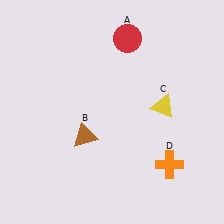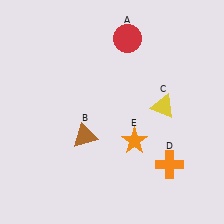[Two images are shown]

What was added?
An orange star (E) was added in Image 2.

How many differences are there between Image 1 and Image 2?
There is 1 difference between the two images.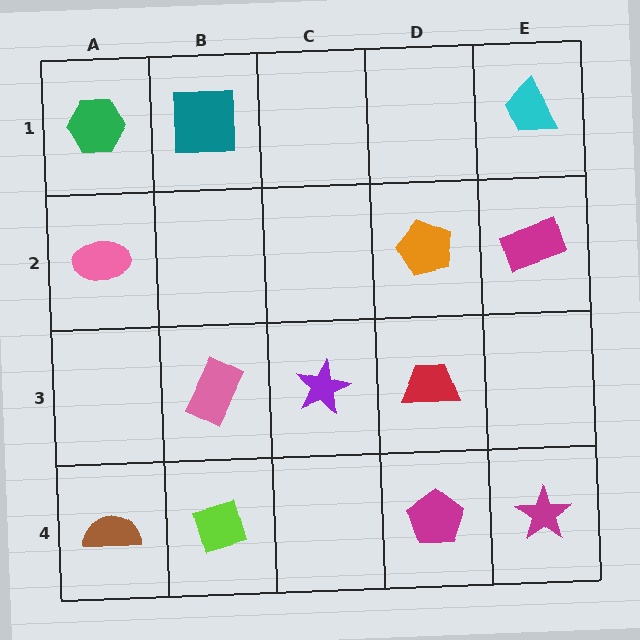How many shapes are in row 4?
4 shapes.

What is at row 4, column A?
A brown semicircle.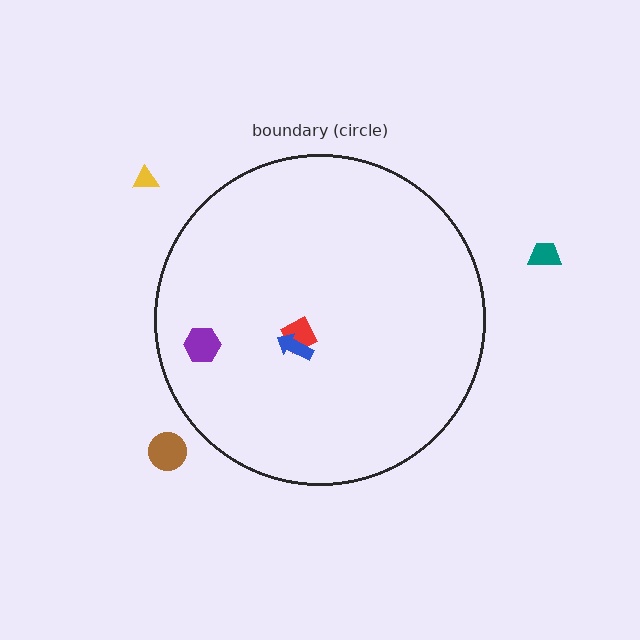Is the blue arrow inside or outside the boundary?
Inside.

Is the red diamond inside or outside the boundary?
Inside.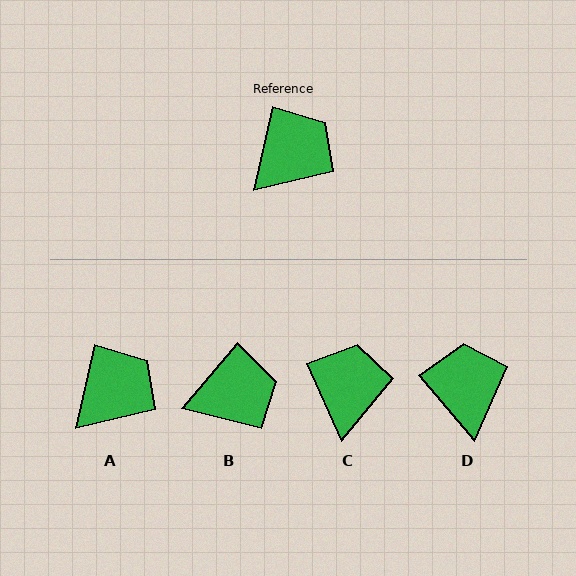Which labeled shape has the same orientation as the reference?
A.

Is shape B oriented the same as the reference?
No, it is off by about 27 degrees.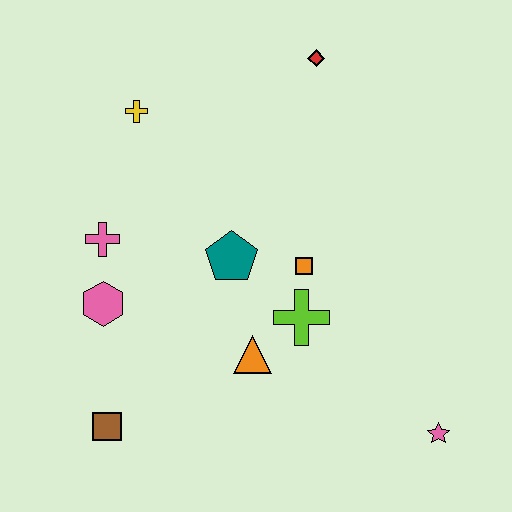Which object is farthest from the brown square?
The red diamond is farthest from the brown square.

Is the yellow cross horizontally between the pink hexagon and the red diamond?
Yes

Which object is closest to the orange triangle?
The lime cross is closest to the orange triangle.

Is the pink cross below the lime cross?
No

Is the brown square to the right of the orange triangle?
No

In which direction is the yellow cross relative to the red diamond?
The yellow cross is to the left of the red diamond.